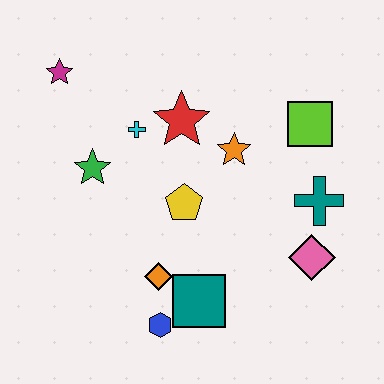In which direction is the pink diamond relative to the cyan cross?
The pink diamond is to the right of the cyan cross.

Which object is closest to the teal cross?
The pink diamond is closest to the teal cross.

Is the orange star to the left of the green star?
No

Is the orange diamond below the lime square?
Yes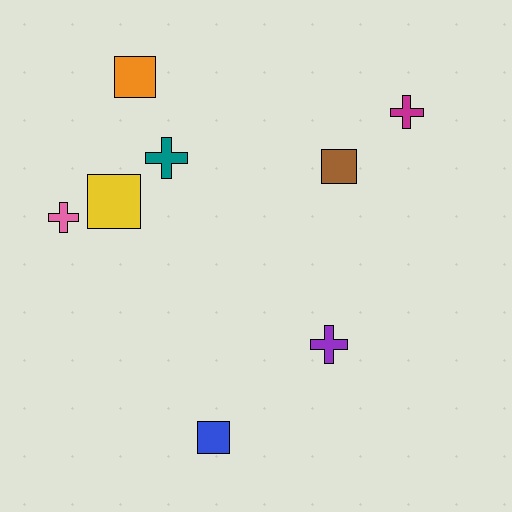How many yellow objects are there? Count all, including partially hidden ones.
There is 1 yellow object.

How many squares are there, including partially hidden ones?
There are 4 squares.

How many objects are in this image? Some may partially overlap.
There are 8 objects.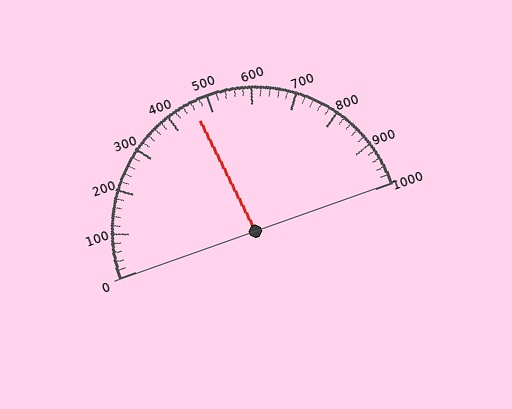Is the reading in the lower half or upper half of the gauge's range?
The reading is in the lower half of the range (0 to 1000).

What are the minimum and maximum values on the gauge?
The gauge ranges from 0 to 1000.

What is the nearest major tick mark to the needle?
The nearest major tick mark is 500.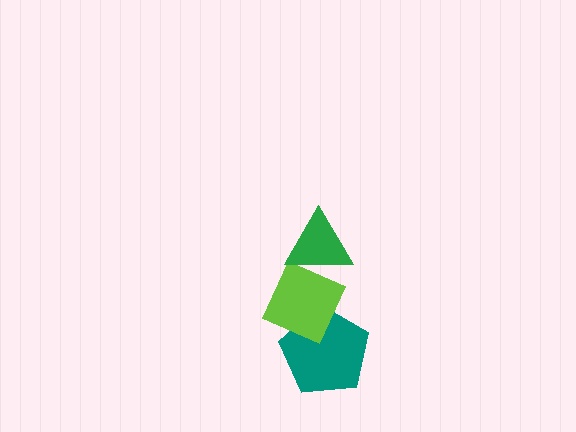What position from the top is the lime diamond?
The lime diamond is 2nd from the top.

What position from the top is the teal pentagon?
The teal pentagon is 3rd from the top.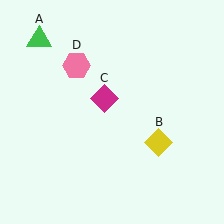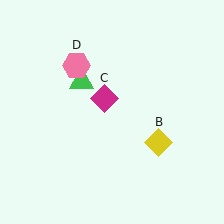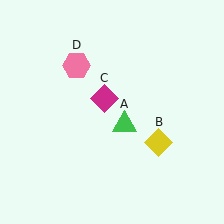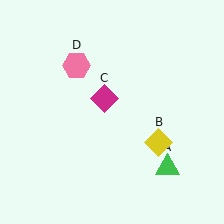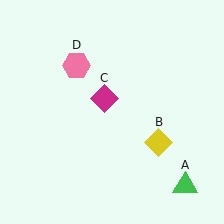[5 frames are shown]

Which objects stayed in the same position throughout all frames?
Yellow diamond (object B) and magenta diamond (object C) and pink hexagon (object D) remained stationary.